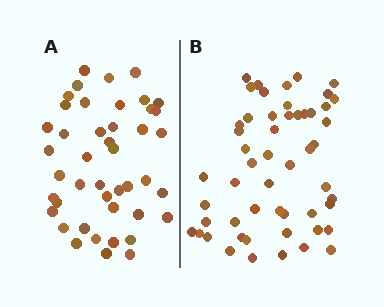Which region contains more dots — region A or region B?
Region B (the right region) has more dots.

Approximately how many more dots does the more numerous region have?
Region B has roughly 8 or so more dots than region A.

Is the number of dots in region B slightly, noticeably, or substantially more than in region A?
Region B has only slightly more — the two regions are fairly close. The ratio is roughly 1.2 to 1.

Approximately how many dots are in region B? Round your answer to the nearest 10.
About 50 dots. (The exact count is 53, which rounds to 50.)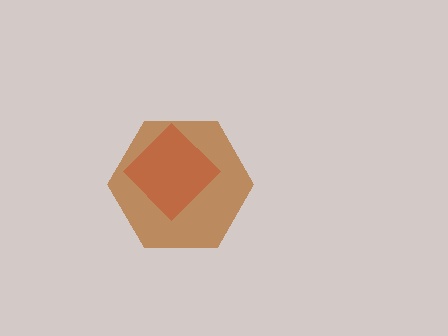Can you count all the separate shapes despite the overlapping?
Yes, there are 2 separate shapes.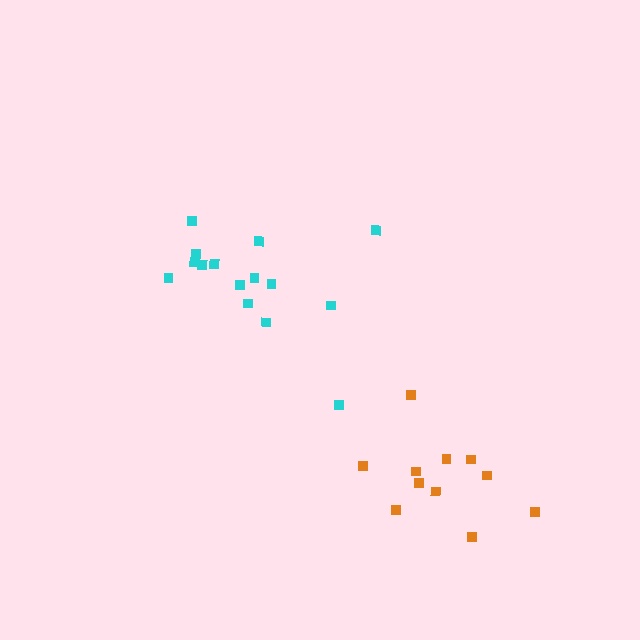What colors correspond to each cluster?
The clusters are colored: cyan, orange.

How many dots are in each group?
Group 1: 16 dots, Group 2: 11 dots (27 total).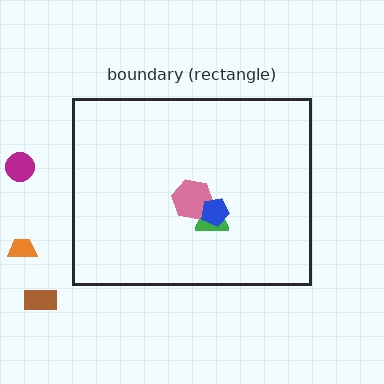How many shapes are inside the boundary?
3 inside, 3 outside.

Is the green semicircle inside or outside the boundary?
Inside.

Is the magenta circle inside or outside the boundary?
Outside.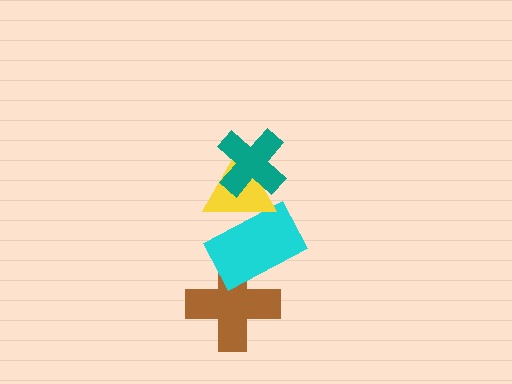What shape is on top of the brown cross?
The cyan rectangle is on top of the brown cross.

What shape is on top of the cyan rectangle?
The yellow triangle is on top of the cyan rectangle.